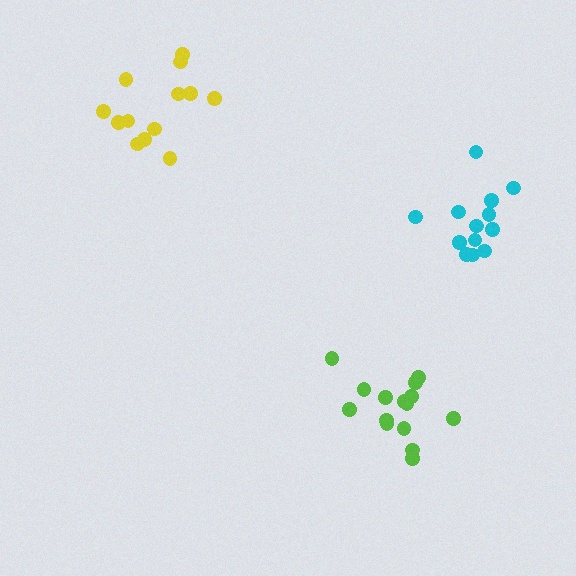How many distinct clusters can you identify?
There are 3 distinct clusters.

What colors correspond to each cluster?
The clusters are colored: yellow, cyan, lime.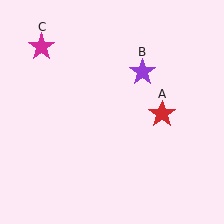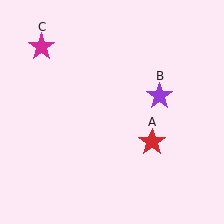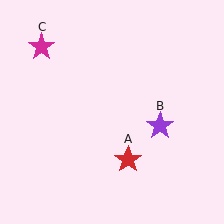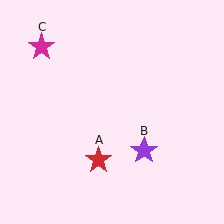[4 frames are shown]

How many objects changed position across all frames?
2 objects changed position: red star (object A), purple star (object B).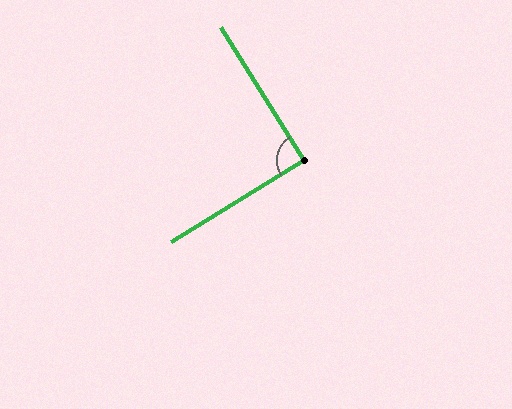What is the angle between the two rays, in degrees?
Approximately 90 degrees.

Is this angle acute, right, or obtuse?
It is approximately a right angle.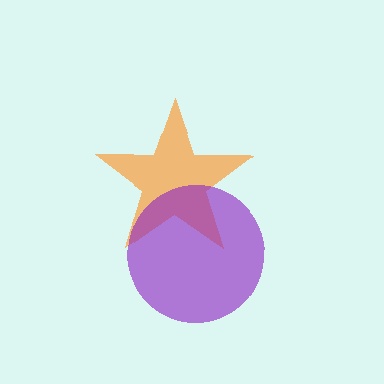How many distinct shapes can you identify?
There are 2 distinct shapes: an orange star, a purple circle.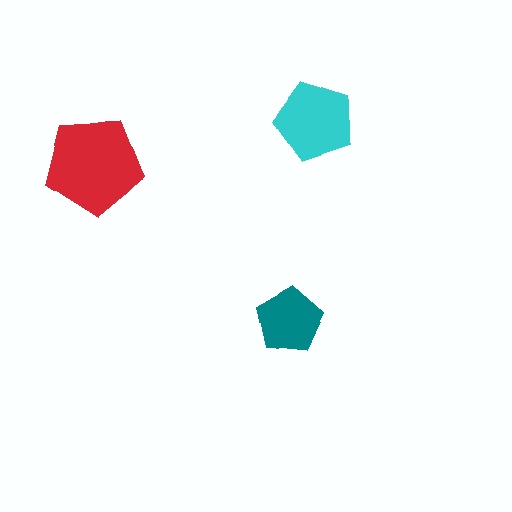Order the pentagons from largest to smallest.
the red one, the cyan one, the teal one.